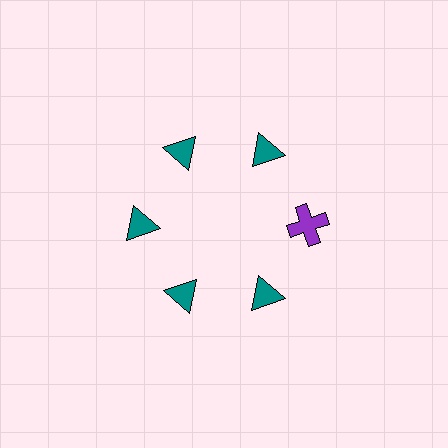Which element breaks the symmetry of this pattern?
The purple cross at roughly the 3 o'clock position breaks the symmetry. All other shapes are teal triangles.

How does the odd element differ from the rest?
It differs in both color (purple instead of teal) and shape (cross instead of triangle).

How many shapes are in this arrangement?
There are 6 shapes arranged in a ring pattern.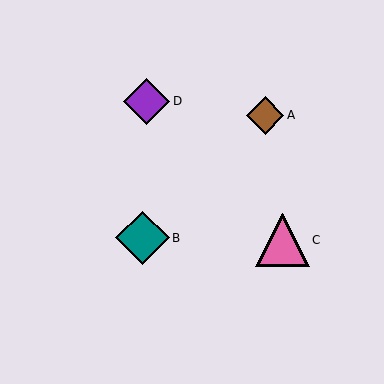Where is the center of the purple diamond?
The center of the purple diamond is at (147, 101).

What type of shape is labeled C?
Shape C is a pink triangle.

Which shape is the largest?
The pink triangle (labeled C) is the largest.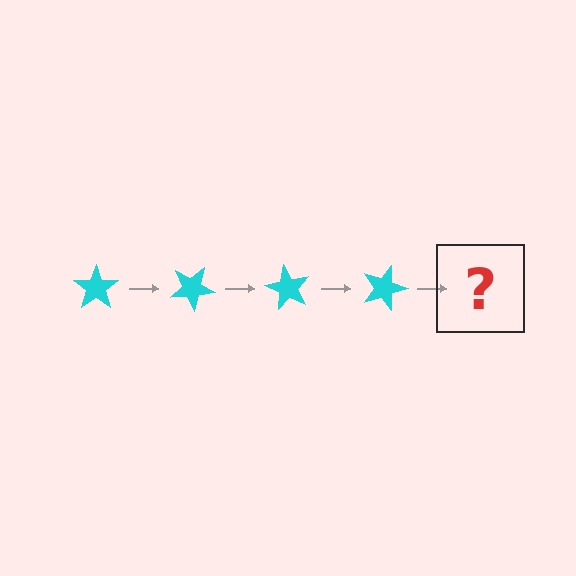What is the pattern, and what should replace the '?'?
The pattern is that the star rotates 30 degrees each step. The '?' should be a cyan star rotated 120 degrees.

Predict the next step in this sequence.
The next step is a cyan star rotated 120 degrees.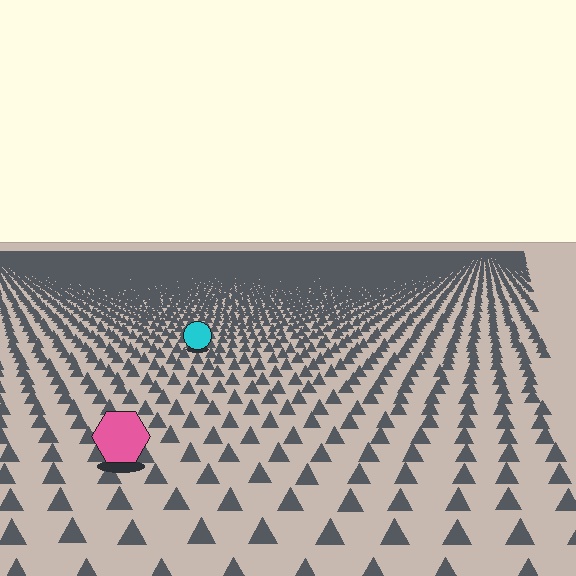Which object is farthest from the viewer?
The cyan circle is farthest from the viewer. It appears smaller and the ground texture around it is denser.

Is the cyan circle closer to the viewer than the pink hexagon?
No. The pink hexagon is closer — you can tell from the texture gradient: the ground texture is coarser near it.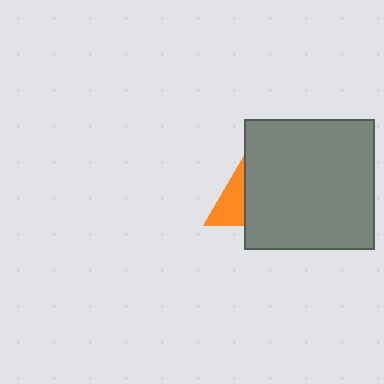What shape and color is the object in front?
The object in front is a gray square.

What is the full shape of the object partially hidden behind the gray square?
The partially hidden object is an orange triangle.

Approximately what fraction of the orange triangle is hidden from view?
Roughly 60% of the orange triangle is hidden behind the gray square.